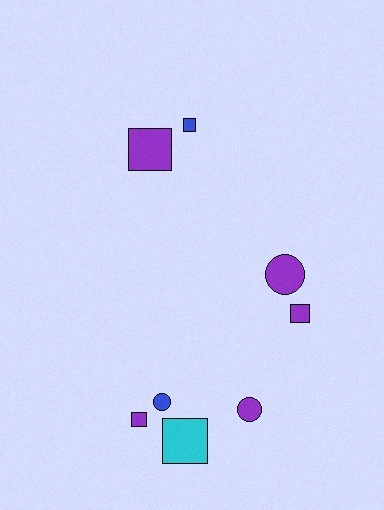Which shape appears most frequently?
Square, with 5 objects.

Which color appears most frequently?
Purple, with 5 objects.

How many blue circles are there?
There is 1 blue circle.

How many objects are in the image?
There are 8 objects.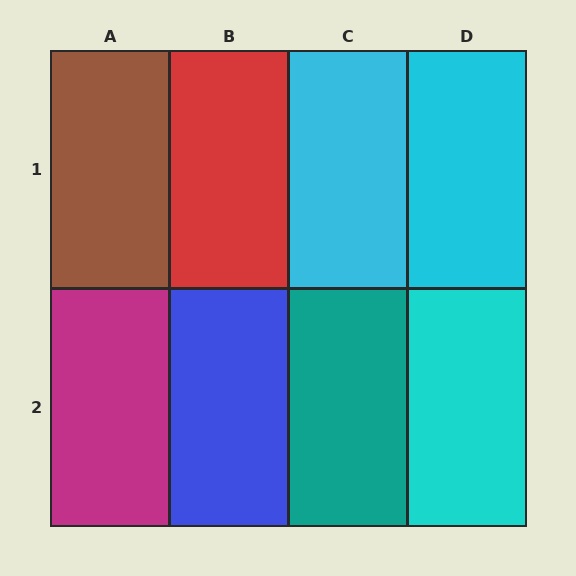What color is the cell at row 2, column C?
Teal.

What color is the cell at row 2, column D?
Cyan.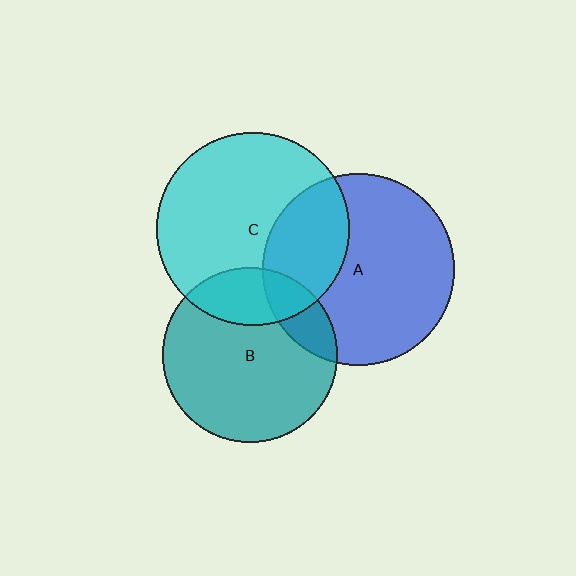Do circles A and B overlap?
Yes.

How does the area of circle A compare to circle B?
Approximately 1.2 times.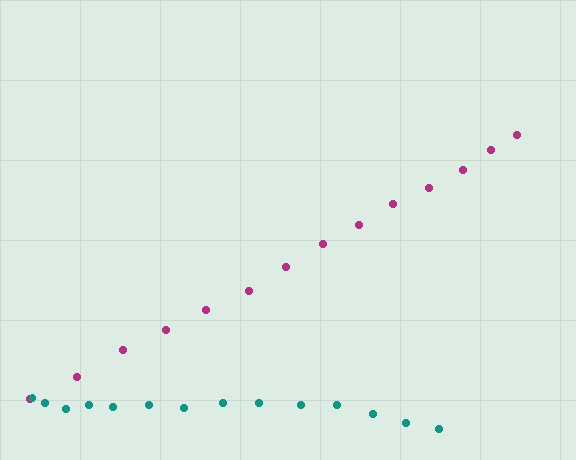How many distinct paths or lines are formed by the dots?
There are 2 distinct paths.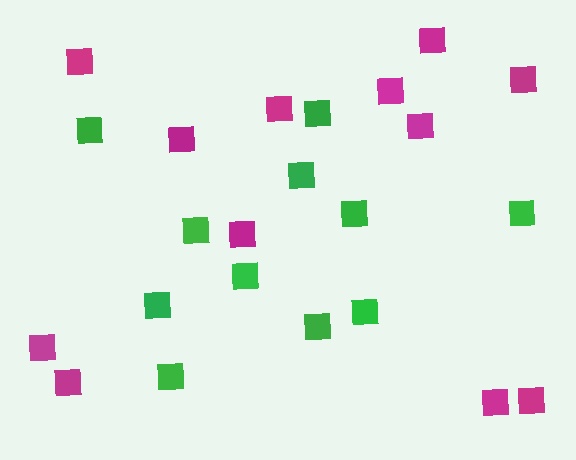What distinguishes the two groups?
There are 2 groups: one group of green squares (11) and one group of magenta squares (12).